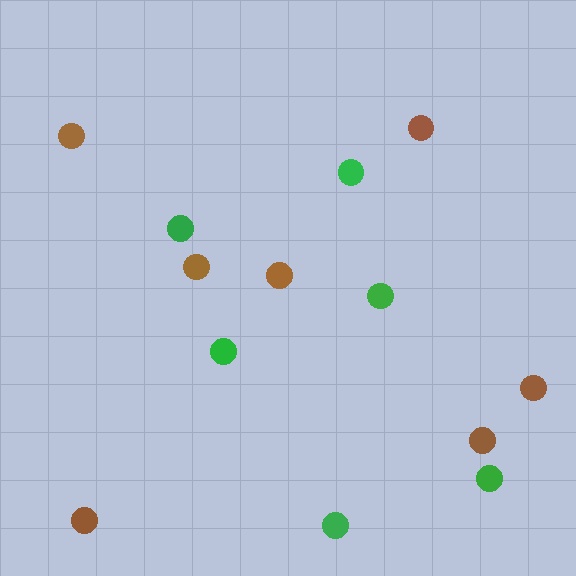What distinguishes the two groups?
There are 2 groups: one group of brown circles (7) and one group of green circles (6).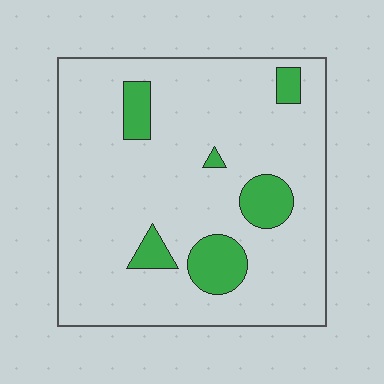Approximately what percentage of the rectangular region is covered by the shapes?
Approximately 15%.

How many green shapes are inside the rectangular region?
6.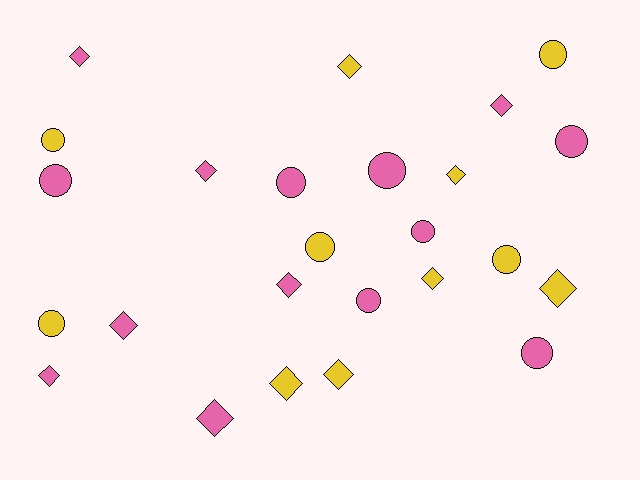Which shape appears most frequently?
Diamond, with 13 objects.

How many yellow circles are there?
There are 5 yellow circles.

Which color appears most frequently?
Pink, with 14 objects.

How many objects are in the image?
There are 25 objects.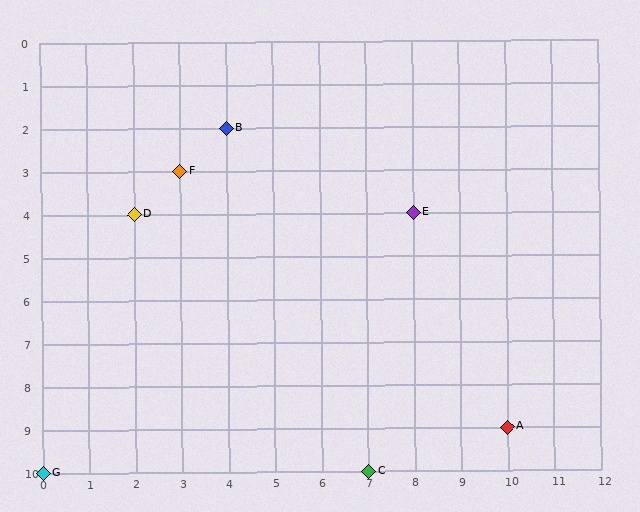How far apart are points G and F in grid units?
Points G and F are 3 columns and 7 rows apart (about 7.6 grid units diagonally).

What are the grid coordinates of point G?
Point G is at grid coordinates (0, 10).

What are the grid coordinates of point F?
Point F is at grid coordinates (3, 3).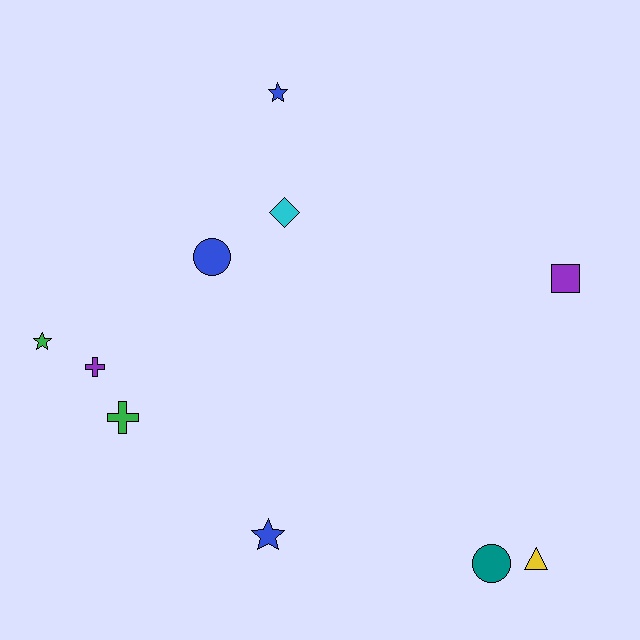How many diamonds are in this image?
There is 1 diamond.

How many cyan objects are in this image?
There is 1 cyan object.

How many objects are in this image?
There are 10 objects.